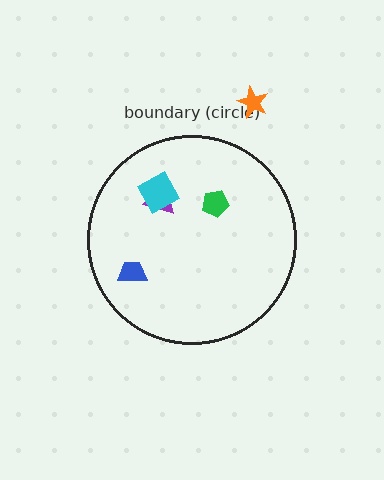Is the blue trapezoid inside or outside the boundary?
Inside.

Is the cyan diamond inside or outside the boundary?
Inside.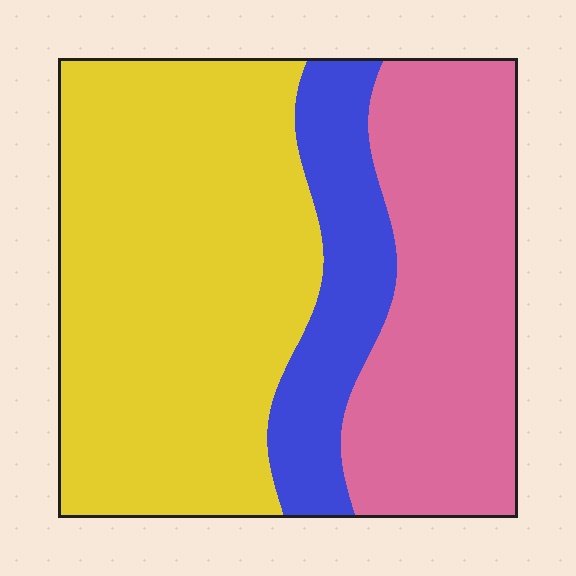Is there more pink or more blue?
Pink.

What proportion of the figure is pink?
Pink covers 32% of the figure.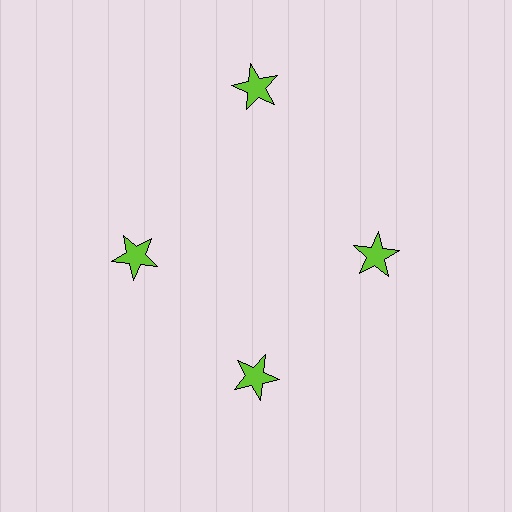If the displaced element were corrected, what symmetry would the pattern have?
It would have 4-fold rotational symmetry — the pattern would map onto itself every 90 degrees.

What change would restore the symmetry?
The symmetry would be restored by moving it inward, back onto the ring so that all 4 stars sit at equal angles and equal distance from the center.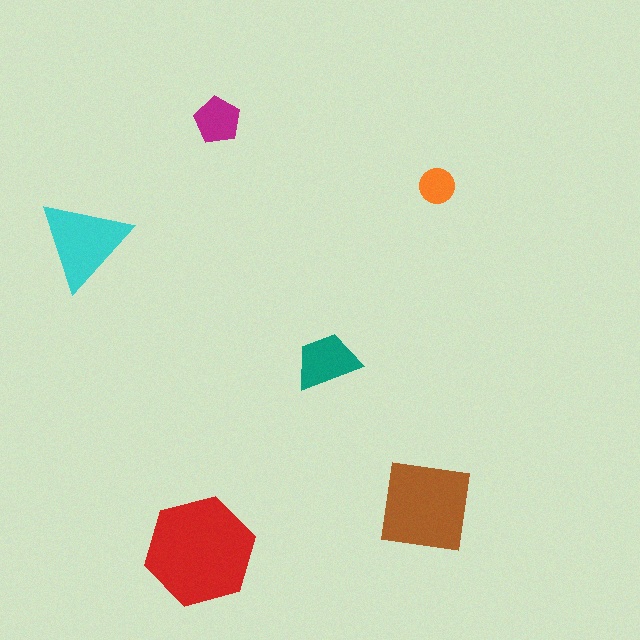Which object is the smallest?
The orange circle.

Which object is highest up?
The magenta pentagon is topmost.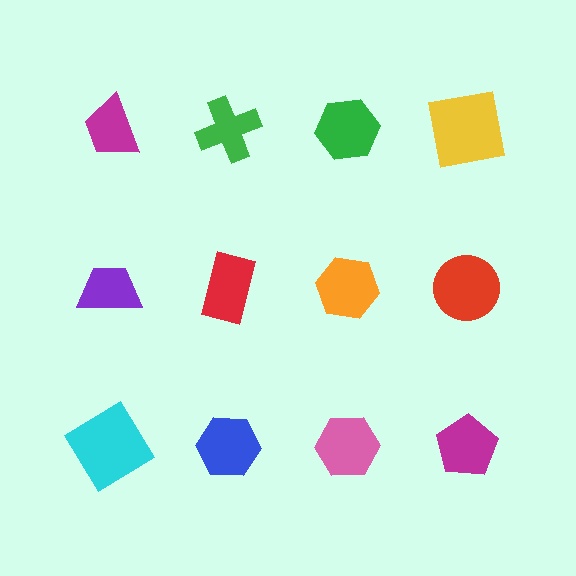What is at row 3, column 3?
A pink hexagon.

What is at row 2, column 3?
An orange hexagon.